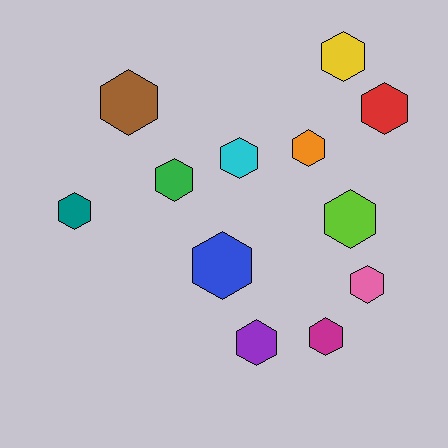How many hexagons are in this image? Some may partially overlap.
There are 12 hexagons.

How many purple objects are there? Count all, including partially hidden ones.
There is 1 purple object.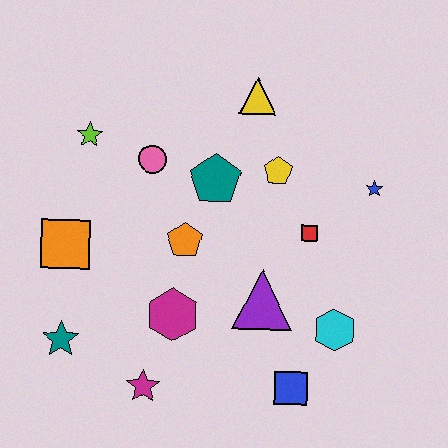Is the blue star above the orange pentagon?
Yes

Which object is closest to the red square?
The yellow pentagon is closest to the red square.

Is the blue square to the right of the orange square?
Yes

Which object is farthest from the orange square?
The blue star is farthest from the orange square.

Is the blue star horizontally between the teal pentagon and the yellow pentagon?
No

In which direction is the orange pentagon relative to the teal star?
The orange pentagon is to the right of the teal star.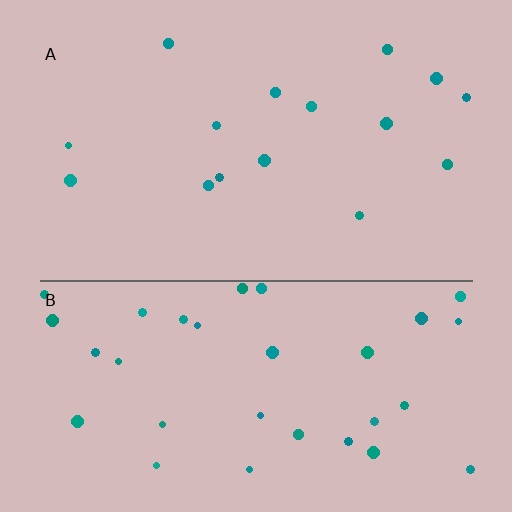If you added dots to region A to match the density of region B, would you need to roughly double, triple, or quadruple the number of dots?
Approximately double.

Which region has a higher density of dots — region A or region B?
B (the bottom).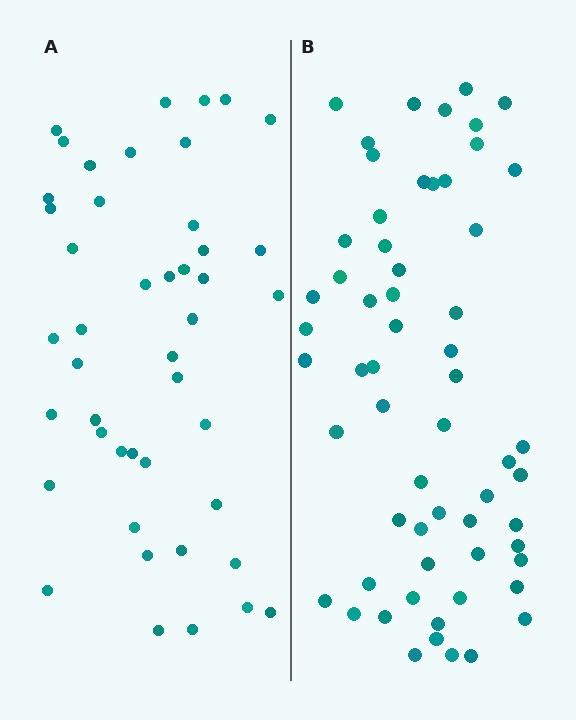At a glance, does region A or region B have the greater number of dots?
Region B (the right region) has more dots.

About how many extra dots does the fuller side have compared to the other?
Region B has approximately 15 more dots than region A.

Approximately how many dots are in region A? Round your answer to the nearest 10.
About 40 dots. (The exact count is 45, which rounds to 40.)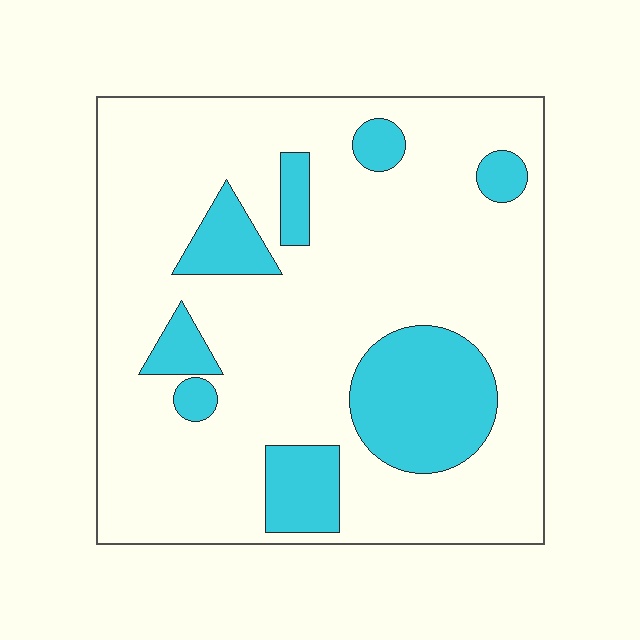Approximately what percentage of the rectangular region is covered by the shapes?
Approximately 20%.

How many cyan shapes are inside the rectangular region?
8.